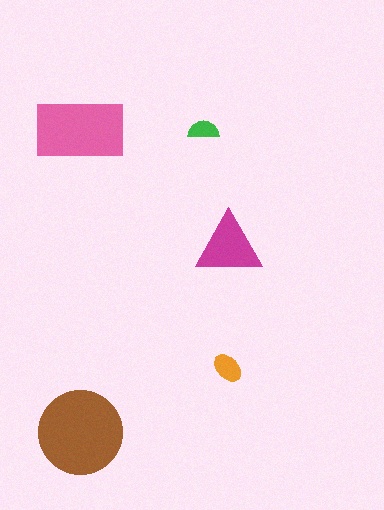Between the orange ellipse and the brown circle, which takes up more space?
The brown circle.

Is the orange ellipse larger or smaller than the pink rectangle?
Smaller.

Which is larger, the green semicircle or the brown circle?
The brown circle.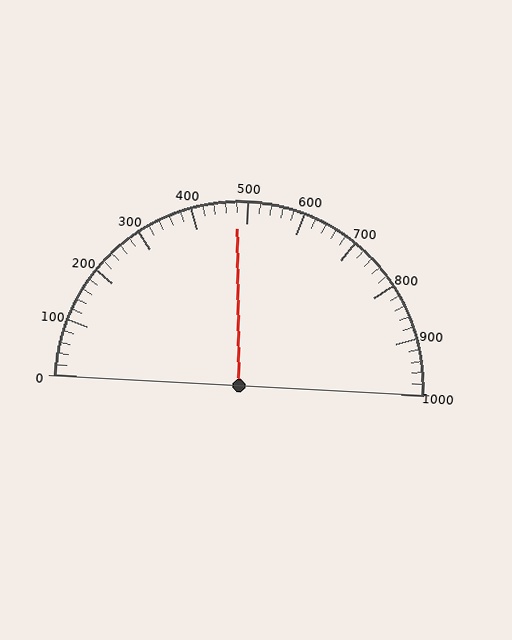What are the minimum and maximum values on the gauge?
The gauge ranges from 0 to 1000.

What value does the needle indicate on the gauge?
The needle indicates approximately 480.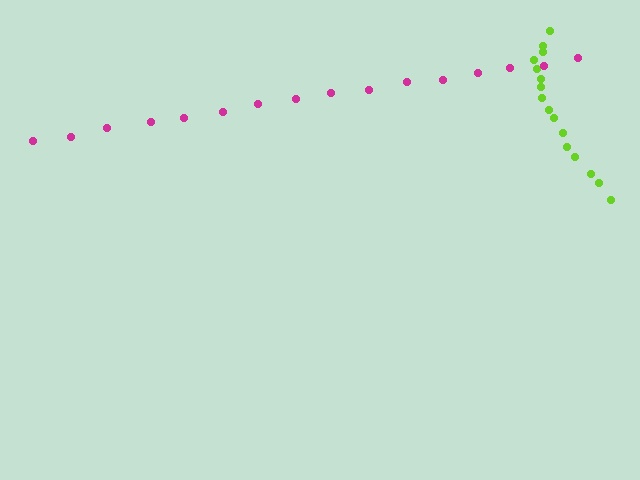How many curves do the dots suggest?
There are 2 distinct paths.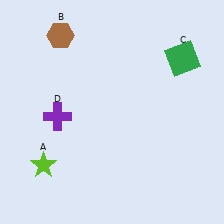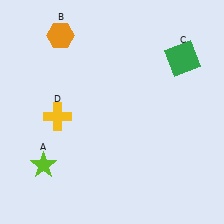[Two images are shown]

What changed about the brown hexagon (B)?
In Image 1, B is brown. In Image 2, it changed to orange.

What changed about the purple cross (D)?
In Image 1, D is purple. In Image 2, it changed to yellow.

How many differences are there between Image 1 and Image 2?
There are 2 differences between the two images.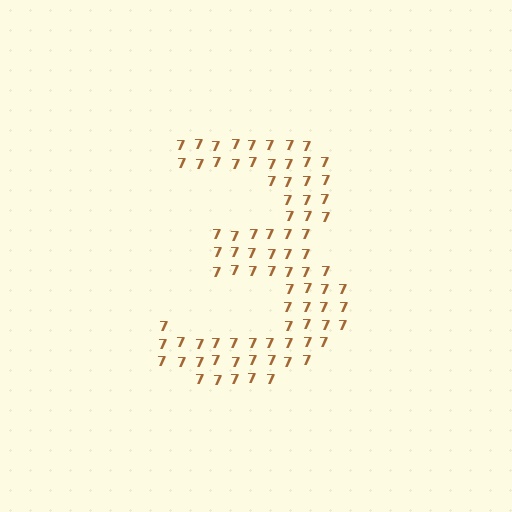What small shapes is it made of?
It is made of small digit 7's.